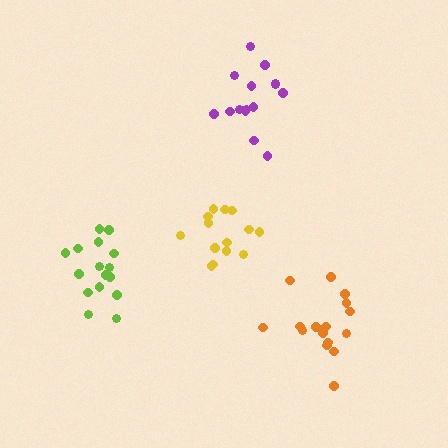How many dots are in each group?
Group 1: 15 dots, Group 2: 16 dots, Group 3: 16 dots, Group 4: 14 dots (61 total).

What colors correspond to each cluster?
The clusters are colored: purple, lime, orange, yellow.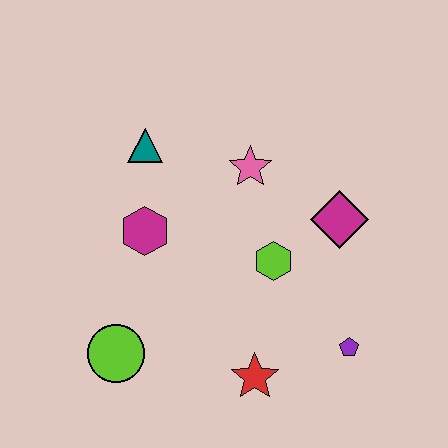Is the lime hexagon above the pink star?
No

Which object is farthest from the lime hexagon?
The lime circle is farthest from the lime hexagon.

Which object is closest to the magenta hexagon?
The teal triangle is closest to the magenta hexagon.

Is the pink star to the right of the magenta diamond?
No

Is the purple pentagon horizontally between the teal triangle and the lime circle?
No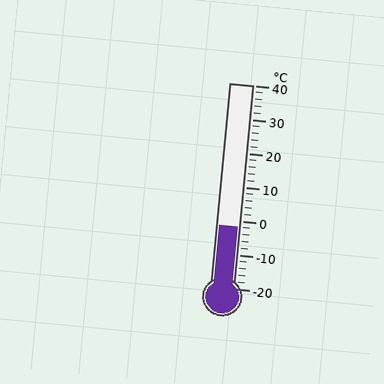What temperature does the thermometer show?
The thermometer shows approximately -2°C.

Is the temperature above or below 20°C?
The temperature is below 20°C.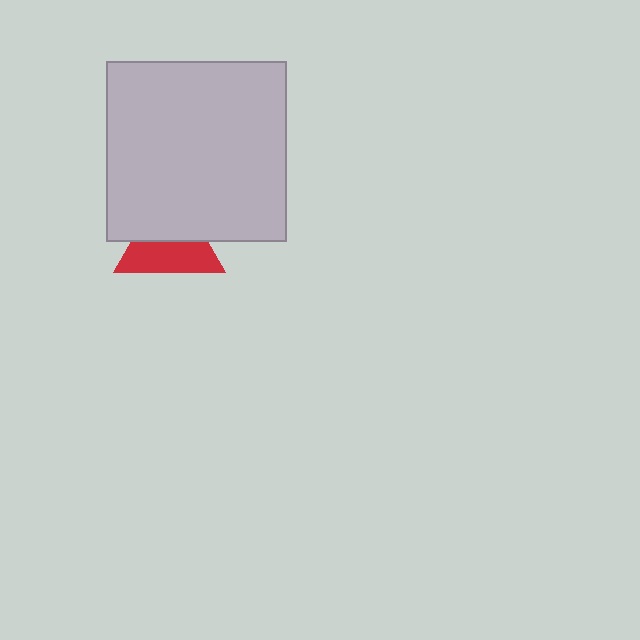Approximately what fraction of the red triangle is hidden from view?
Roughly 46% of the red triangle is hidden behind the light gray square.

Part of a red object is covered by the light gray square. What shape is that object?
It is a triangle.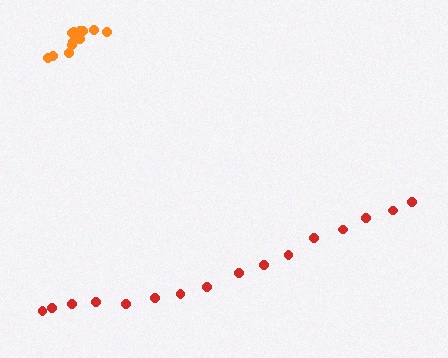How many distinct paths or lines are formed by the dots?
There are 2 distinct paths.